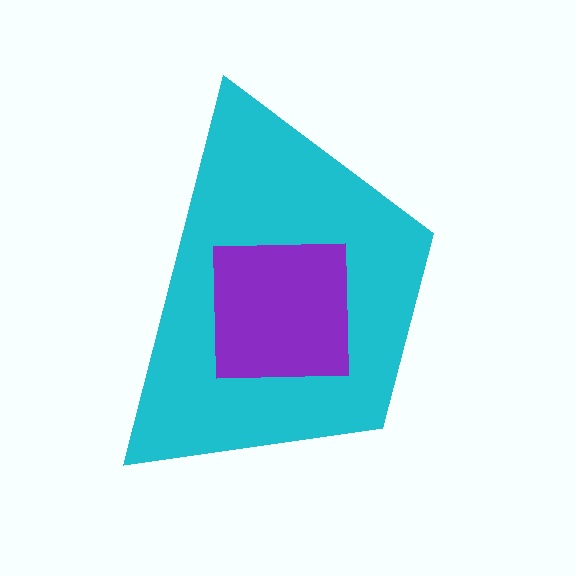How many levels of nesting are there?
2.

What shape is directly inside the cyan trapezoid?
The purple square.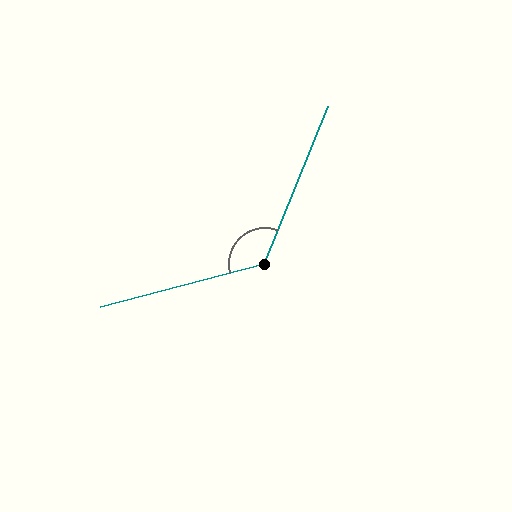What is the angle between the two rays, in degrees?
Approximately 127 degrees.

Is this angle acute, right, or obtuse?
It is obtuse.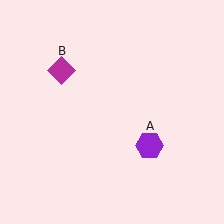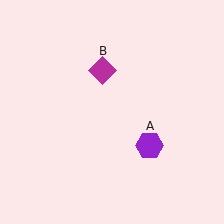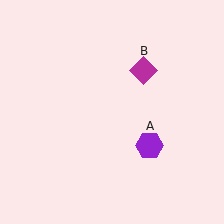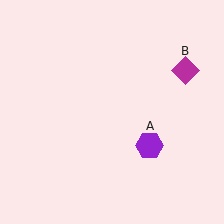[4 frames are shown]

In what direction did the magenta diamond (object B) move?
The magenta diamond (object B) moved right.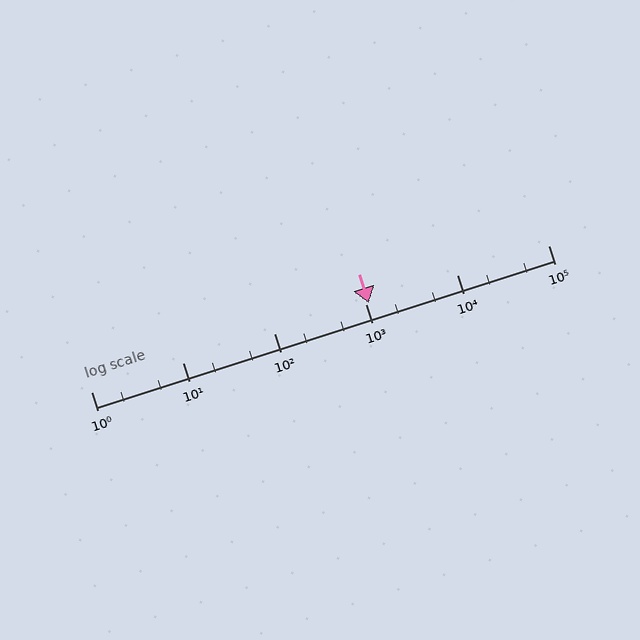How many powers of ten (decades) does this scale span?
The scale spans 5 decades, from 1 to 100000.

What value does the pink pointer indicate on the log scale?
The pointer indicates approximately 1100.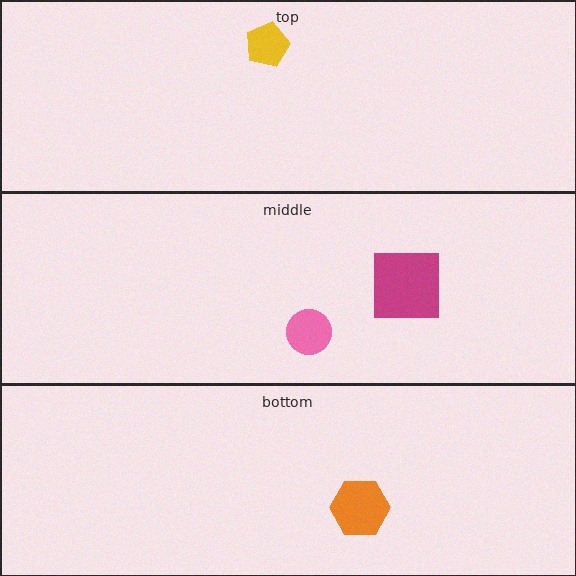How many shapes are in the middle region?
2.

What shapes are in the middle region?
The magenta square, the pink circle.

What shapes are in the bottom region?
The orange hexagon.